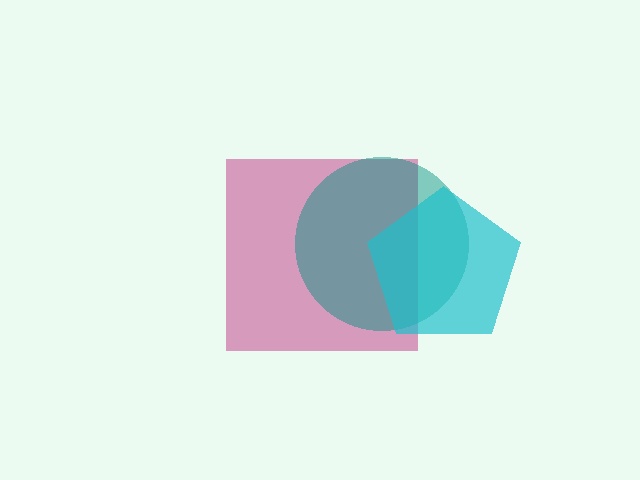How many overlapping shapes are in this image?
There are 3 overlapping shapes in the image.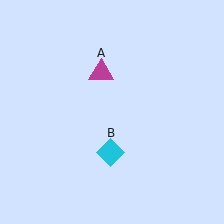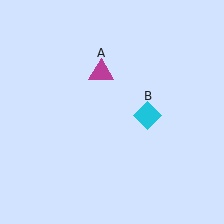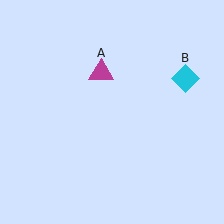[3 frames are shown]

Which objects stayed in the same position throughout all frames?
Magenta triangle (object A) remained stationary.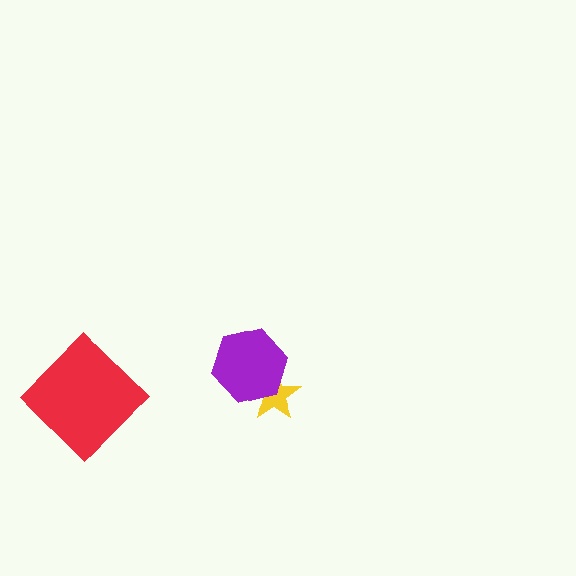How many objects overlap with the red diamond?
0 objects overlap with the red diamond.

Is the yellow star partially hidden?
Yes, it is partially covered by another shape.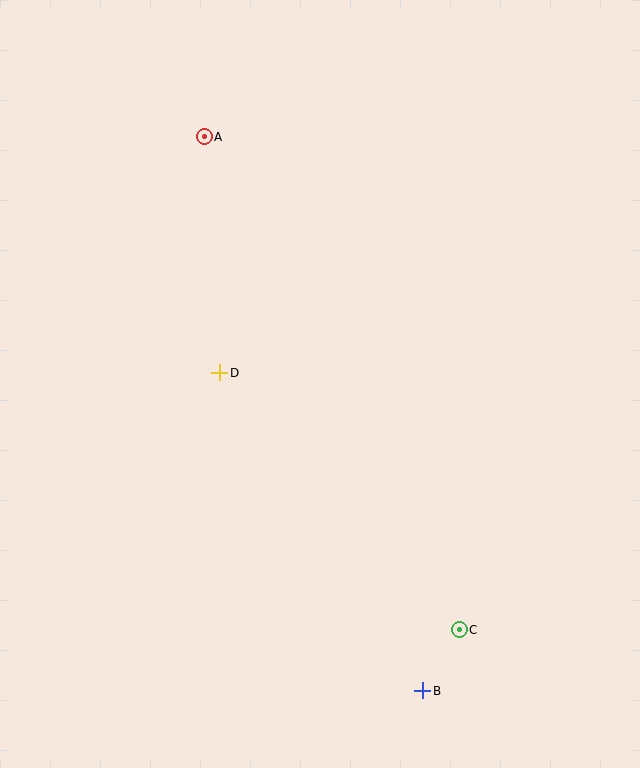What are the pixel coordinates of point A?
Point A is at (204, 137).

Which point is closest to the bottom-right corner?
Point C is closest to the bottom-right corner.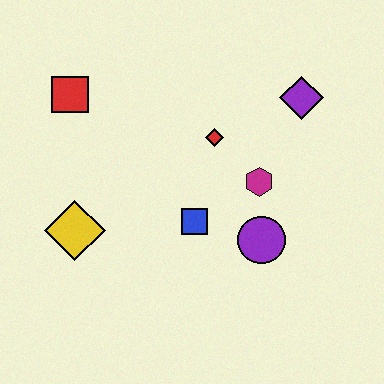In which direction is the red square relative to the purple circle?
The red square is to the left of the purple circle.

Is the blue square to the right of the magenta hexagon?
No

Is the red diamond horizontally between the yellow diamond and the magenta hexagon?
Yes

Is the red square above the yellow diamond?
Yes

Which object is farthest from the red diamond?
The yellow diamond is farthest from the red diamond.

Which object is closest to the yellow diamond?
The blue square is closest to the yellow diamond.